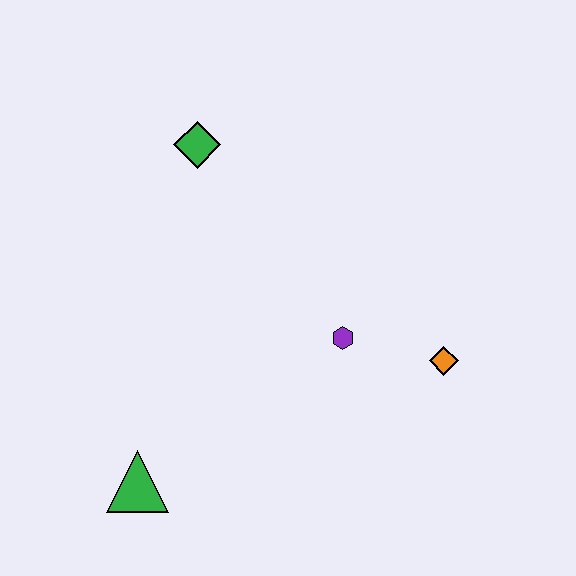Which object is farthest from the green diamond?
The green triangle is farthest from the green diamond.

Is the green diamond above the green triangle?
Yes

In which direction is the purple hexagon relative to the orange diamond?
The purple hexagon is to the left of the orange diamond.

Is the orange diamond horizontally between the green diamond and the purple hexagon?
No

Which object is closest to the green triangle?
The purple hexagon is closest to the green triangle.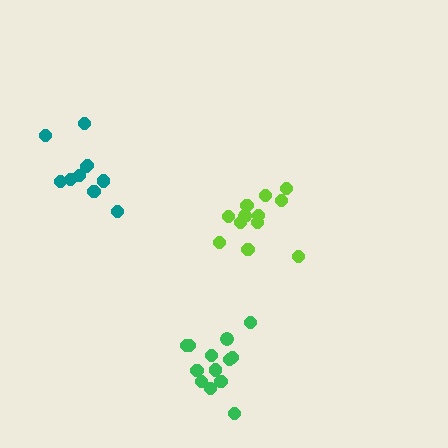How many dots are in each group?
Group 1: 13 dots, Group 2: 12 dots, Group 3: 10 dots (35 total).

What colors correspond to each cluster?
The clusters are colored: green, lime, teal.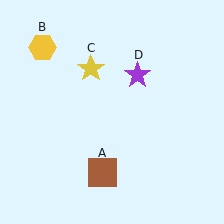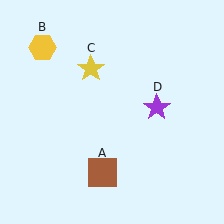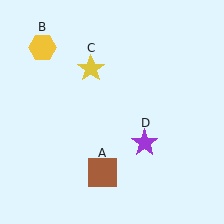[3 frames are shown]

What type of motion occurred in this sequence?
The purple star (object D) rotated clockwise around the center of the scene.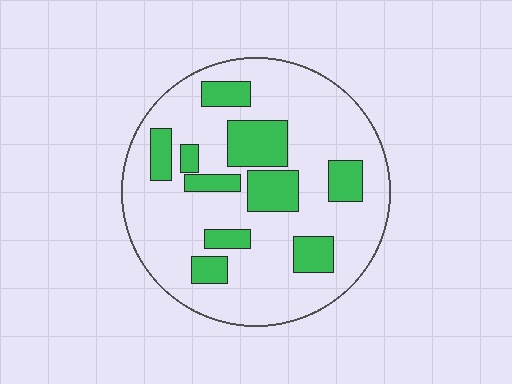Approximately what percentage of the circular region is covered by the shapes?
Approximately 25%.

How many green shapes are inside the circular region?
10.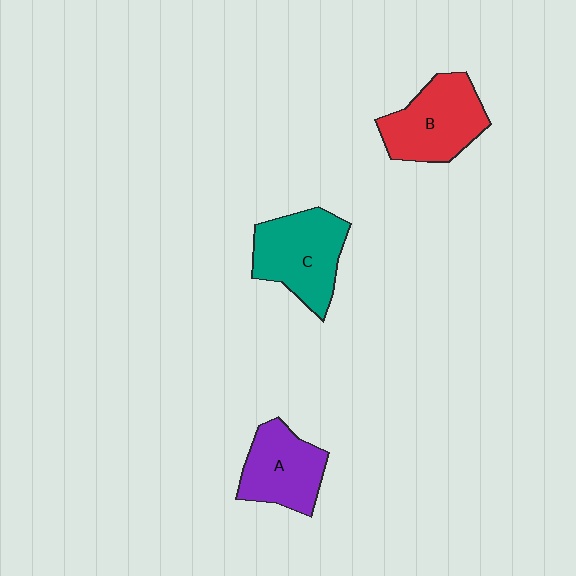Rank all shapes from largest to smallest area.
From largest to smallest: C (teal), B (red), A (purple).